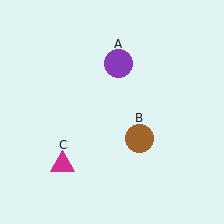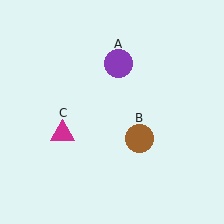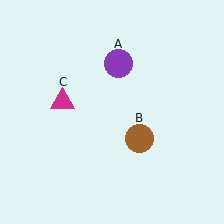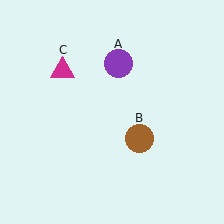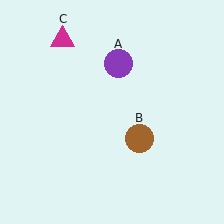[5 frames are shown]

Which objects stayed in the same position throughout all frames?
Purple circle (object A) and brown circle (object B) remained stationary.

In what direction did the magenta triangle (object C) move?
The magenta triangle (object C) moved up.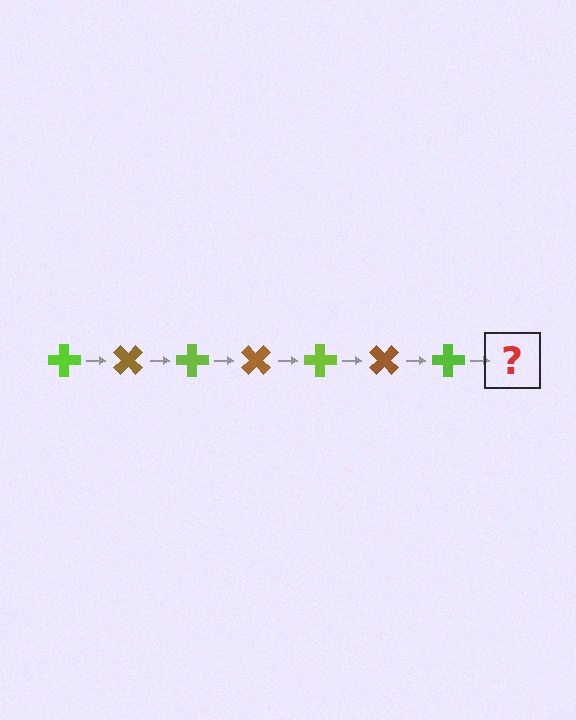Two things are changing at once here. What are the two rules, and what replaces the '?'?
The two rules are that it rotates 45 degrees each step and the color cycles through lime and brown. The '?' should be a brown cross, rotated 315 degrees from the start.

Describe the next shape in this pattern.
It should be a brown cross, rotated 315 degrees from the start.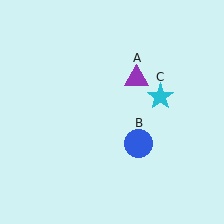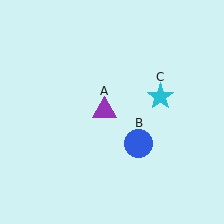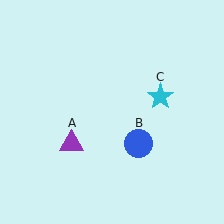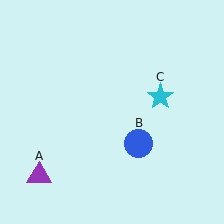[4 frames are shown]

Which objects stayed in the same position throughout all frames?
Blue circle (object B) and cyan star (object C) remained stationary.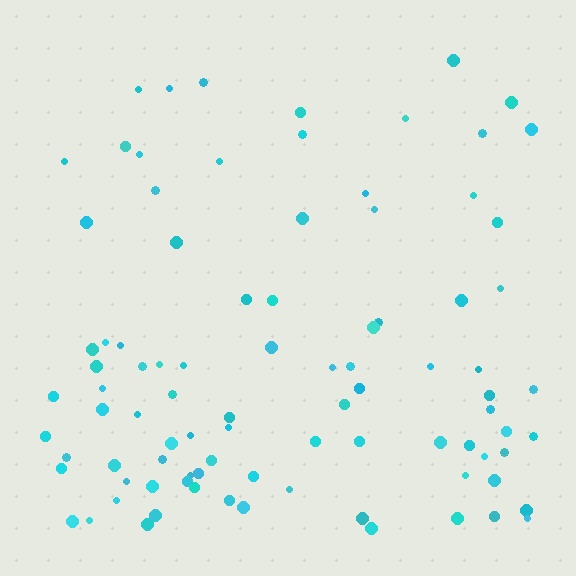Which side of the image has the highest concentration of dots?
The bottom.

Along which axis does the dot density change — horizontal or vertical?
Vertical.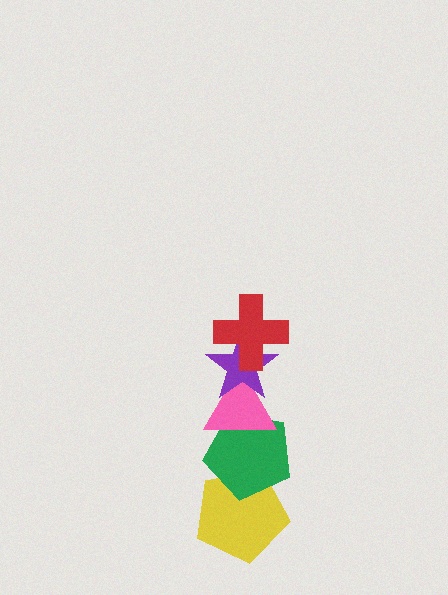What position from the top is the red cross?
The red cross is 1st from the top.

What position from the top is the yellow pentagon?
The yellow pentagon is 5th from the top.